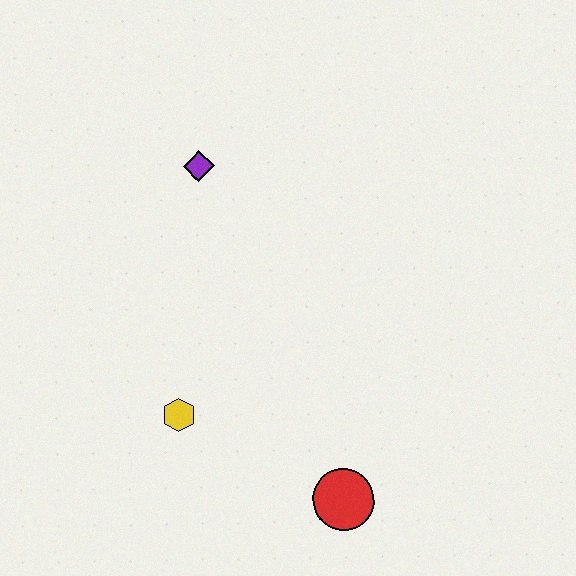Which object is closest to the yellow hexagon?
The red circle is closest to the yellow hexagon.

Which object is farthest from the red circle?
The purple diamond is farthest from the red circle.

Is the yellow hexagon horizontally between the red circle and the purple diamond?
No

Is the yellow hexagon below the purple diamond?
Yes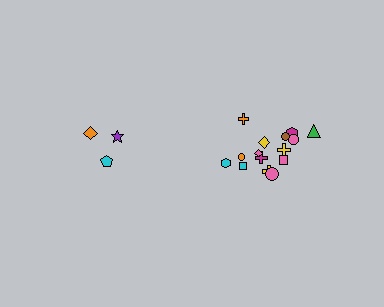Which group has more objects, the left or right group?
The right group.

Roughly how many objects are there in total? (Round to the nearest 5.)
Roughly 20 objects in total.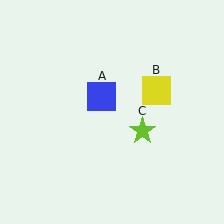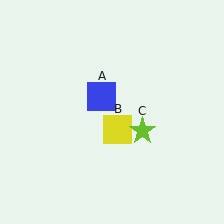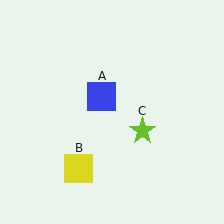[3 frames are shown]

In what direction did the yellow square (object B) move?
The yellow square (object B) moved down and to the left.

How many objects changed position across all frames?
1 object changed position: yellow square (object B).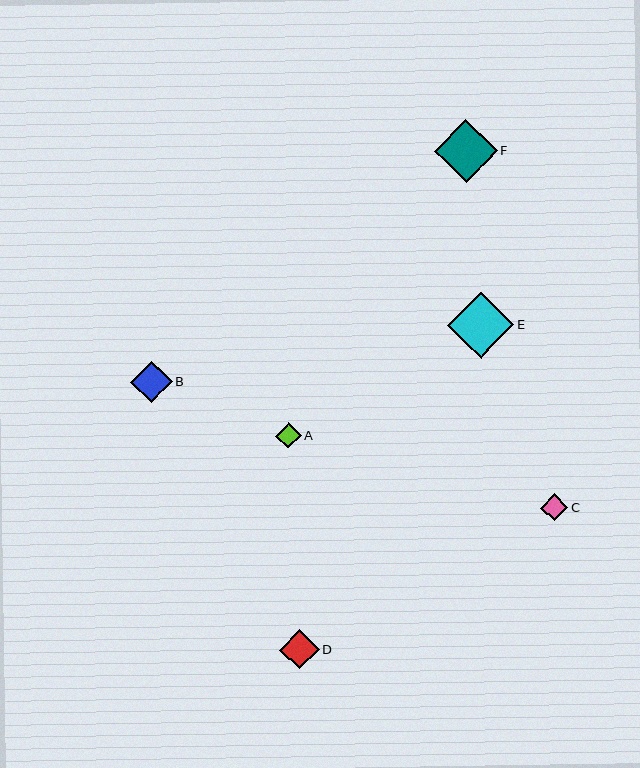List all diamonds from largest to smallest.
From largest to smallest: E, F, B, D, C, A.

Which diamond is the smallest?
Diamond A is the smallest with a size of approximately 25 pixels.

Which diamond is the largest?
Diamond E is the largest with a size of approximately 66 pixels.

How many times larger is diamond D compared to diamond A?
Diamond D is approximately 1.6 times the size of diamond A.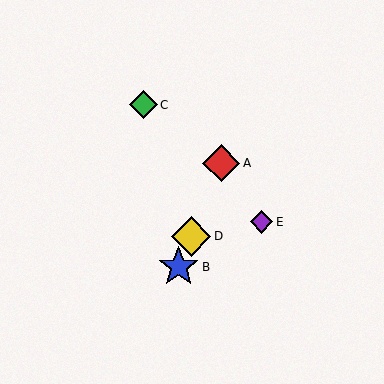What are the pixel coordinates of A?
Object A is at (221, 163).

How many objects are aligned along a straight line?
3 objects (A, B, D) are aligned along a straight line.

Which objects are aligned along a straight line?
Objects A, B, D are aligned along a straight line.